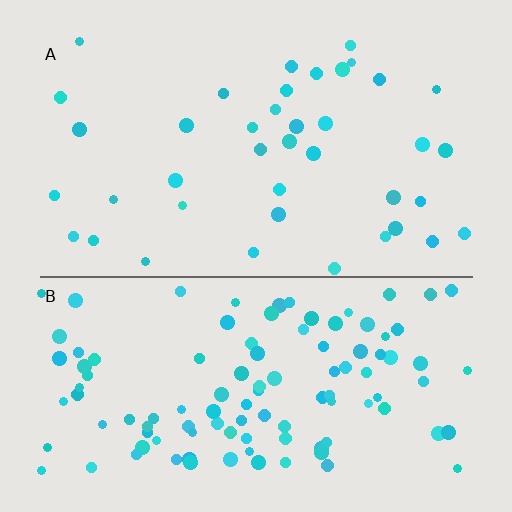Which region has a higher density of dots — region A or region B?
B (the bottom).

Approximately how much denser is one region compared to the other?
Approximately 2.8× — region B over region A.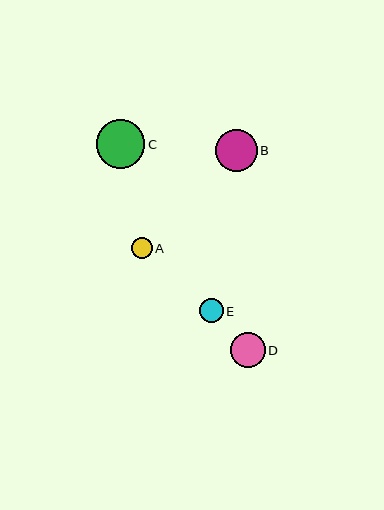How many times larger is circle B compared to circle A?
Circle B is approximately 2.0 times the size of circle A.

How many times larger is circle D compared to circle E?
Circle D is approximately 1.5 times the size of circle E.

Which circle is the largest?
Circle C is the largest with a size of approximately 48 pixels.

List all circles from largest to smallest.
From largest to smallest: C, B, D, E, A.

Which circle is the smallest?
Circle A is the smallest with a size of approximately 21 pixels.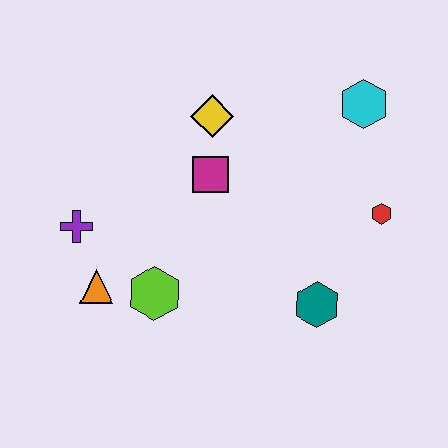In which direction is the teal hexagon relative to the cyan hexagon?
The teal hexagon is below the cyan hexagon.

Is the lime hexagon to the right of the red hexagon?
No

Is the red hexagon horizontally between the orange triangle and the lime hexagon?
No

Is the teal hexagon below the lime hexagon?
Yes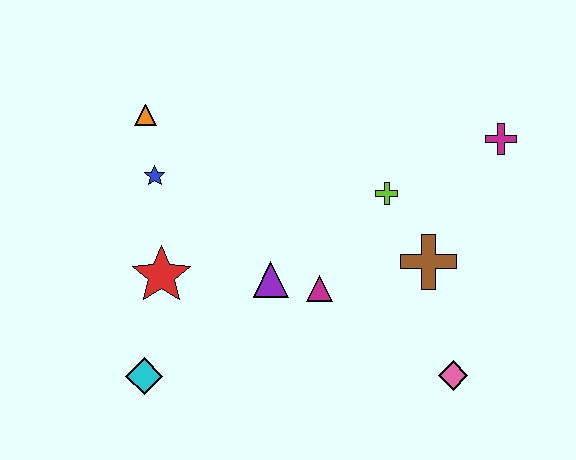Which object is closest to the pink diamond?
The brown cross is closest to the pink diamond.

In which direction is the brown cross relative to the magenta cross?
The brown cross is below the magenta cross.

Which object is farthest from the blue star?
The pink diamond is farthest from the blue star.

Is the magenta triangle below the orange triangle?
Yes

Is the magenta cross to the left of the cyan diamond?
No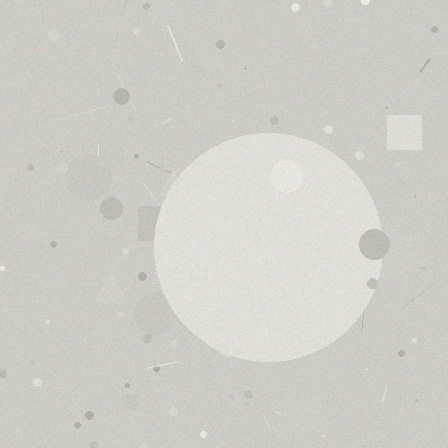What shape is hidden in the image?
A circle is hidden in the image.